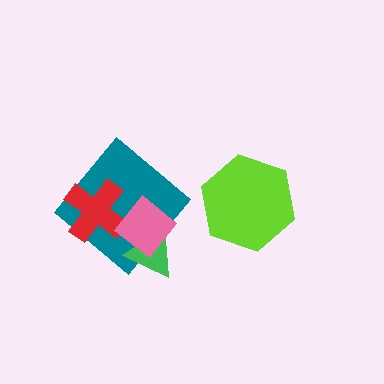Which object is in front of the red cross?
The pink diamond is in front of the red cross.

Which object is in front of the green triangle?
The pink diamond is in front of the green triangle.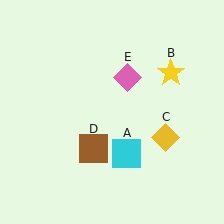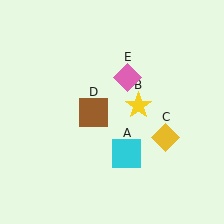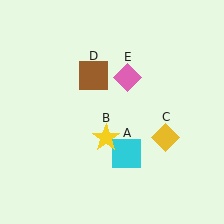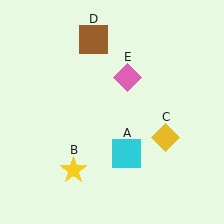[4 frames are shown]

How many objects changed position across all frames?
2 objects changed position: yellow star (object B), brown square (object D).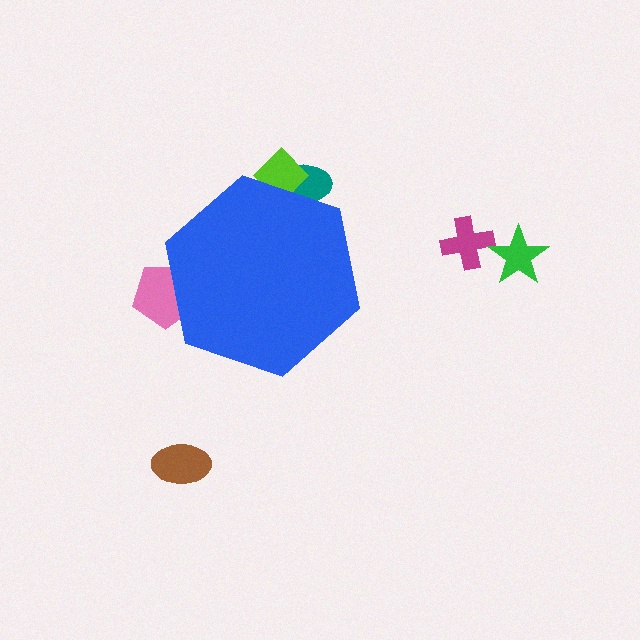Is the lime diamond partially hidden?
Yes, the lime diamond is partially hidden behind the blue hexagon.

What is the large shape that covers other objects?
A blue hexagon.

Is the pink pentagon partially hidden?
Yes, the pink pentagon is partially hidden behind the blue hexagon.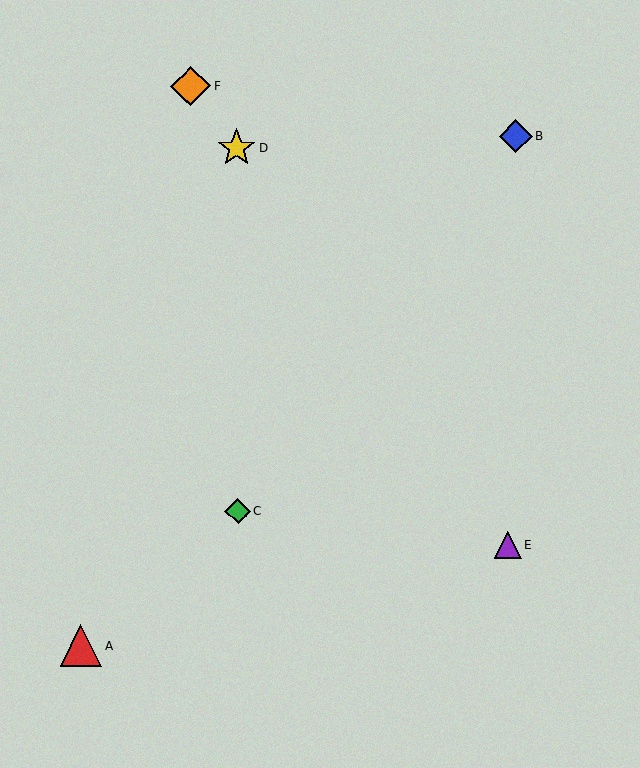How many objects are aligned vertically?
2 objects (C, D) are aligned vertically.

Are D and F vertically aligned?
No, D is at x≈237 and F is at x≈191.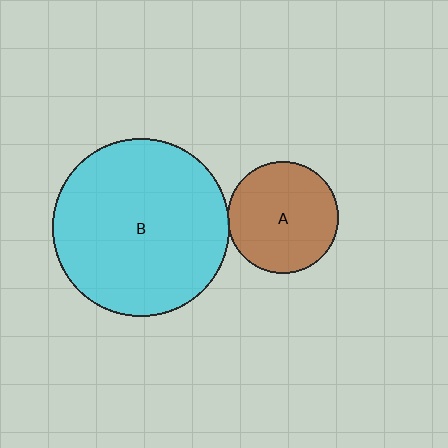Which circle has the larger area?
Circle B (cyan).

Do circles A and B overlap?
Yes.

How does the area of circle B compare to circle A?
Approximately 2.5 times.